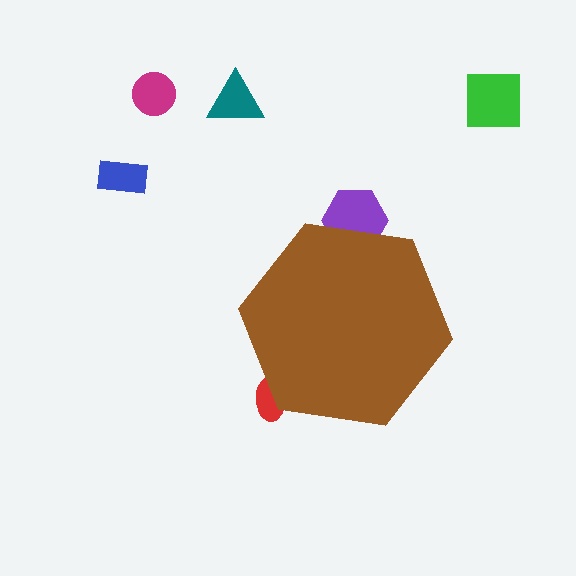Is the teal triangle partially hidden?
No, the teal triangle is fully visible.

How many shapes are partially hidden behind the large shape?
2 shapes are partially hidden.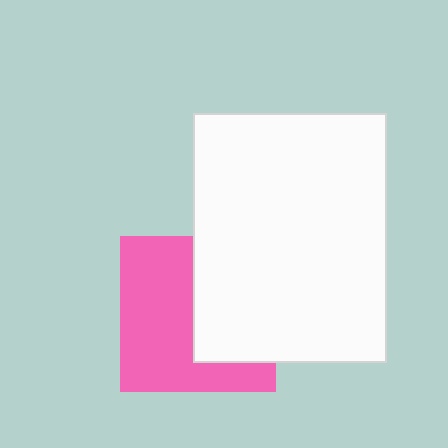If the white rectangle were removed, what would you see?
You would see the complete pink square.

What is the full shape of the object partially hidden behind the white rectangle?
The partially hidden object is a pink square.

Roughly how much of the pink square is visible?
About half of it is visible (roughly 57%).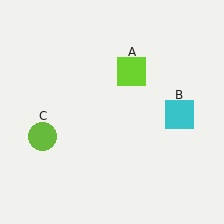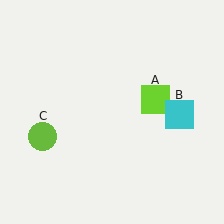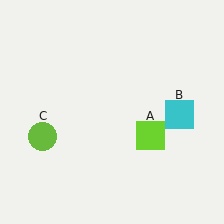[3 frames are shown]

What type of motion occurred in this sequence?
The lime square (object A) rotated clockwise around the center of the scene.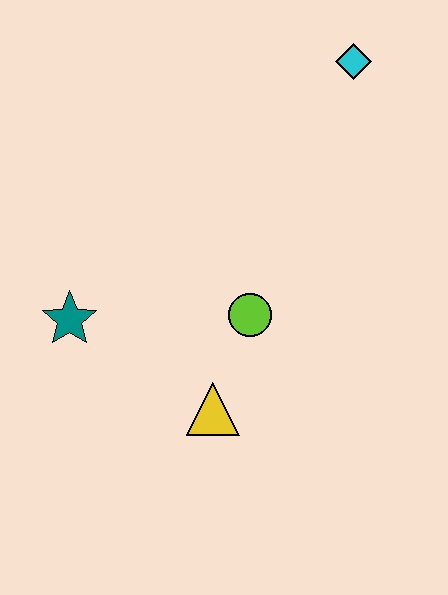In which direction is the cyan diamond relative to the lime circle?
The cyan diamond is above the lime circle.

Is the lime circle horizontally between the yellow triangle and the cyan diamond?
Yes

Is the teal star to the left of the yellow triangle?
Yes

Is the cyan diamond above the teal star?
Yes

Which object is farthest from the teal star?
The cyan diamond is farthest from the teal star.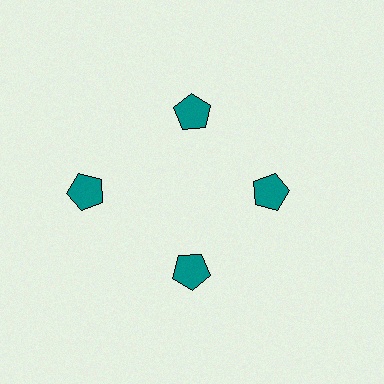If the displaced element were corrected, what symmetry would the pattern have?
It would have 4-fold rotational symmetry — the pattern would map onto itself every 90 degrees.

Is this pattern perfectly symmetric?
No. The 4 teal pentagons are arranged in a ring, but one element near the 9 o'clock position is pushed outward from the center, breaking the 4-fold rotational symmetry.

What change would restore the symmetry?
The symmetry would be restored by moving it inward, back onto the ring so that all 4 pentagons sit at equal angles and equal distance from the center.